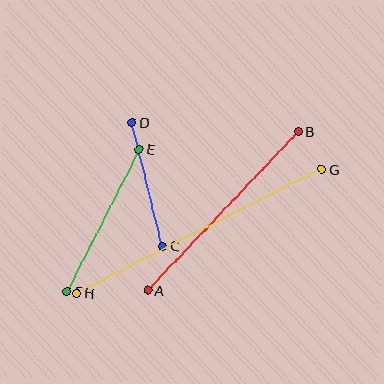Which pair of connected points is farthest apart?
Points G and H are farthest apart.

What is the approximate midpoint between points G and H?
The midpoint is at approximately (199, 231) pixels.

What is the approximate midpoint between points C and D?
The midpoint is at approximately (148, 184) pixels.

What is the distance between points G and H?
The distance is approximately 274 pixels.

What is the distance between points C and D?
The distance is approximately 127 pixels.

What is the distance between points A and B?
The distance is approximately 219 pixels.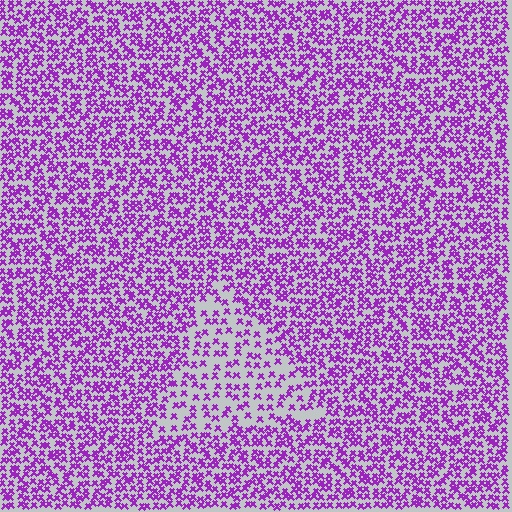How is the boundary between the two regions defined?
The boundary is defined by a change in element density (approximately 1.9x ratio). All elements are the same color, size, and shape.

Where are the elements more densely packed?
The elements are more densely packed outside the triangle boundary.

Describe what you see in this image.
The image contains small purple elements arranged at two different densities. A triangle-shaped region is visible where the elements are less densely packed than the surrounding area.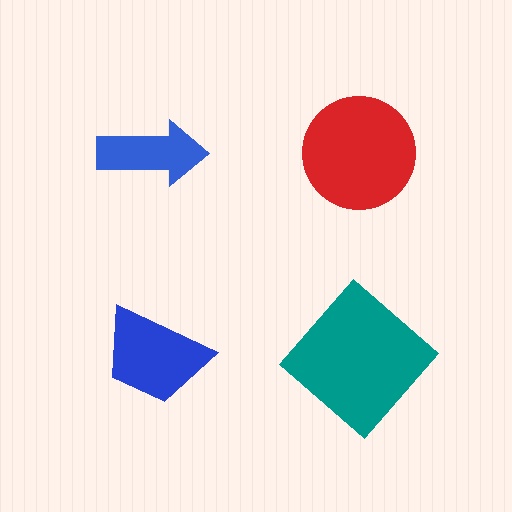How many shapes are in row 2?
2 shapes.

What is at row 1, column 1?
A blue arrow.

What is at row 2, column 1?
A blue trapezoid.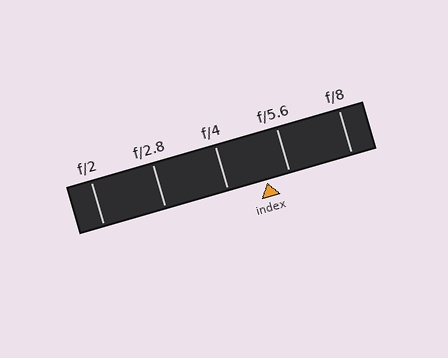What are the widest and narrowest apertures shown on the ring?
The widest aperture shown is f/2 and the narrowest is f/8.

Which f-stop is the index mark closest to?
The index mark is closest to f/5.6.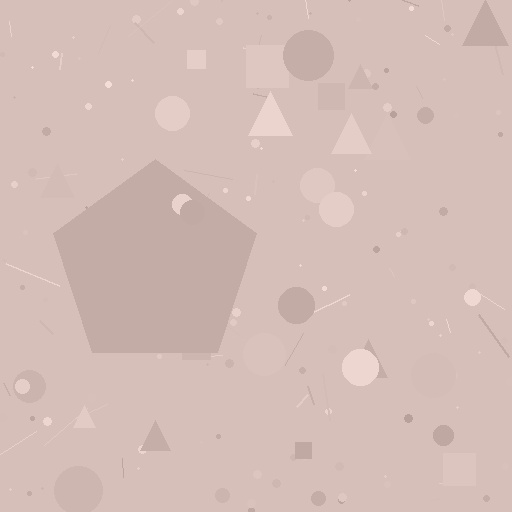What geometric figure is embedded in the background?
A pentagon is embedded in the background.